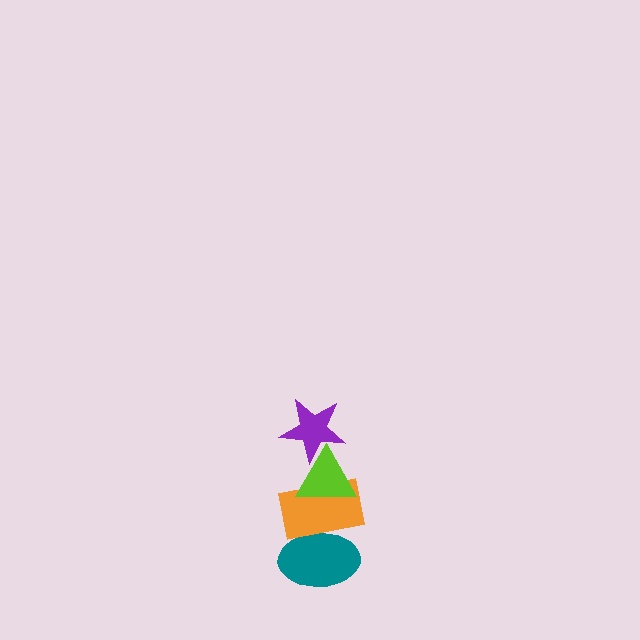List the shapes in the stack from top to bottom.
From top to bottom: the purple star, the lime triangle, the orange rectangle, the teal ellipse.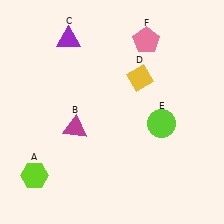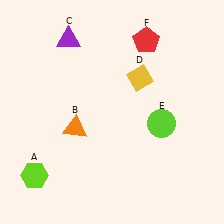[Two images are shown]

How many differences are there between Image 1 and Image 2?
There are 2 differences between the two images.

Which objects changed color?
B changed from magenta to orange. F changed from pink to red.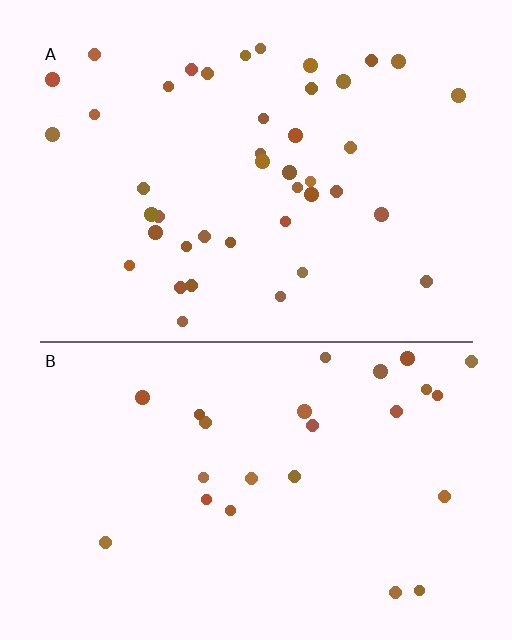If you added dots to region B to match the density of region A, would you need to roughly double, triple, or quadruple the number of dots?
Approximately double.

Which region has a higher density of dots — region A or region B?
A (the top).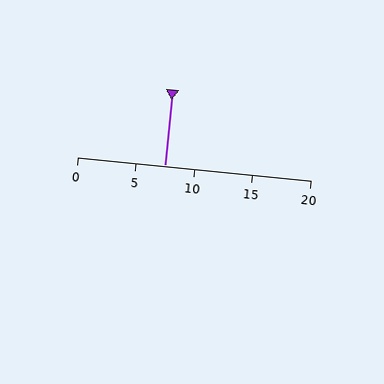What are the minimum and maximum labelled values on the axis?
The axis runs from 0 to 20.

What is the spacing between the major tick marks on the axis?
The major ticks are spaced 5 apart.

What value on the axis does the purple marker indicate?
The marker indicates approximately 7.5.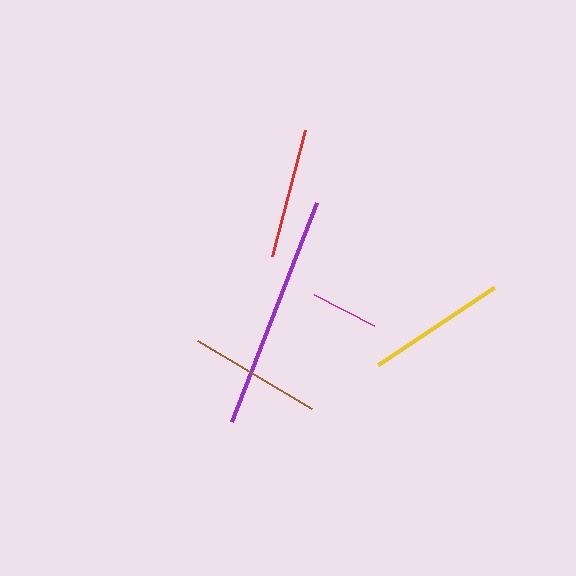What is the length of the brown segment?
The brown segment is approximately 133 pixels long.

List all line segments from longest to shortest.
From longest to shortest: purple, yellow, brown, red, magenta.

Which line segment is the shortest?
The magenta line is the shortest at approximately 67 pixels.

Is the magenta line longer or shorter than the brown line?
The brown line is longer than the magenta line.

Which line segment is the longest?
The purple line is the longest at approximately 235 pixels.